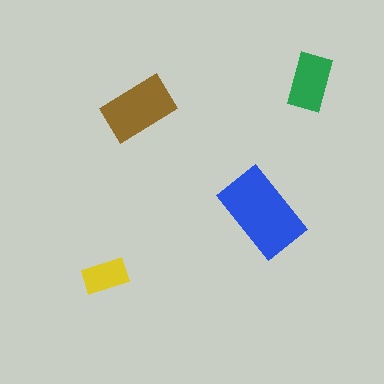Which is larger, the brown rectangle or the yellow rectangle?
The brown one.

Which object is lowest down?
The yellow rectangle is bottommost.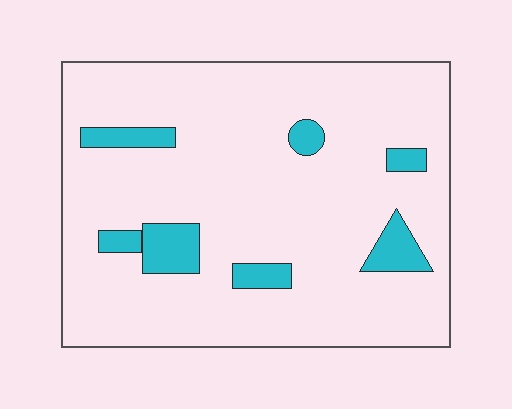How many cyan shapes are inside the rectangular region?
7.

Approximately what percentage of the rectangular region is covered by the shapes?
Approximately 10%.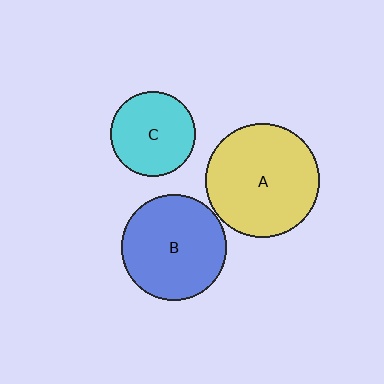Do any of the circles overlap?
No, none of the circles overlap.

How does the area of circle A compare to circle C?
Approximately 1.8 times.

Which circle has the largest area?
Circle A (yellow).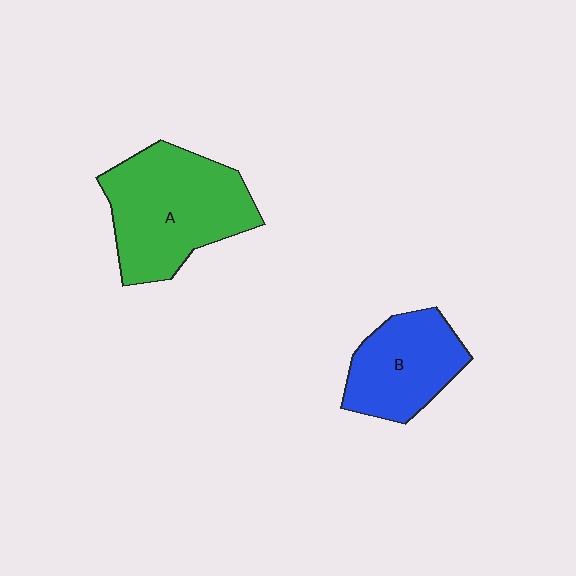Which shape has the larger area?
Shape A (green).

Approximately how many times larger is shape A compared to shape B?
Approximately 1.5 times.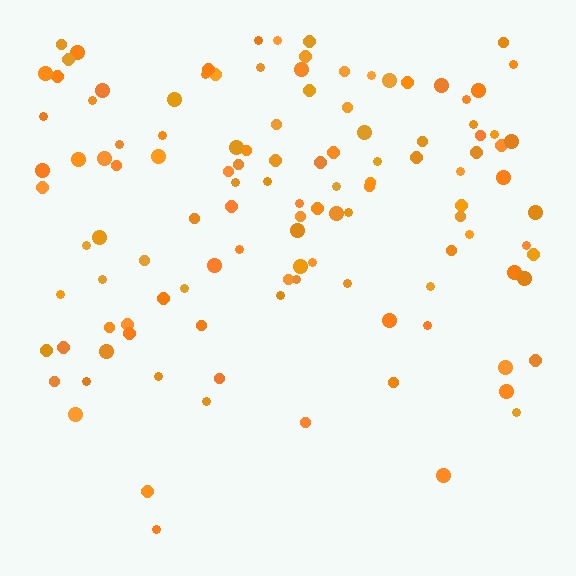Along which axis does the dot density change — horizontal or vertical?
Vertical.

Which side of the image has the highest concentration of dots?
The top.